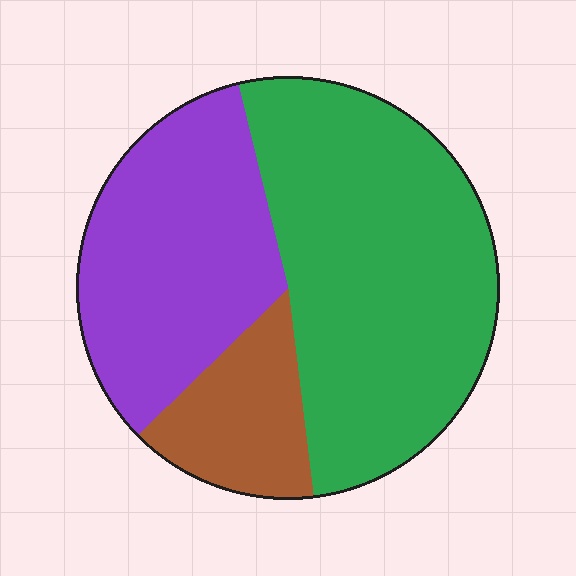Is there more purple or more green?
Green.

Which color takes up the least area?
Brown, at roughly 15%.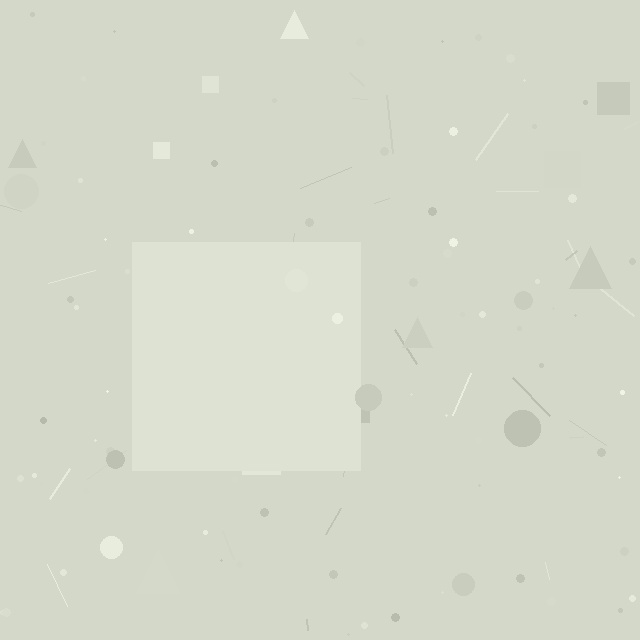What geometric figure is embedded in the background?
A square is embedded in the background.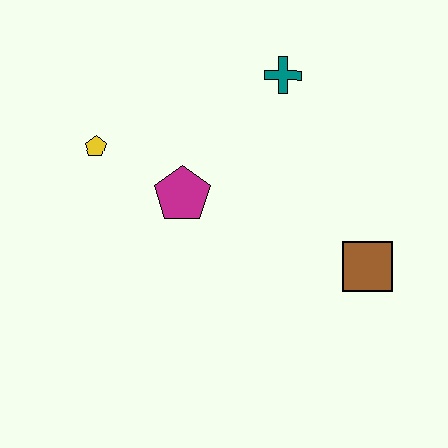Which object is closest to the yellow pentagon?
The magenta pentagon is closest to the yellow pentagon.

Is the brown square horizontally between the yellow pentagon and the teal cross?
No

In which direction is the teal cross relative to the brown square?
The teal cross is above the brown square.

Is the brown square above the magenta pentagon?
No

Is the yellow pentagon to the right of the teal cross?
No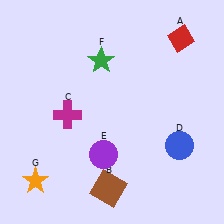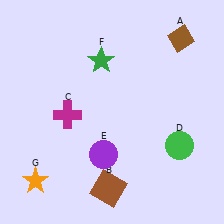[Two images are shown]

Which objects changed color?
A changed from red to brown. D changed from blue to green.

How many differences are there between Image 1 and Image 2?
There are 2 differences between the two images.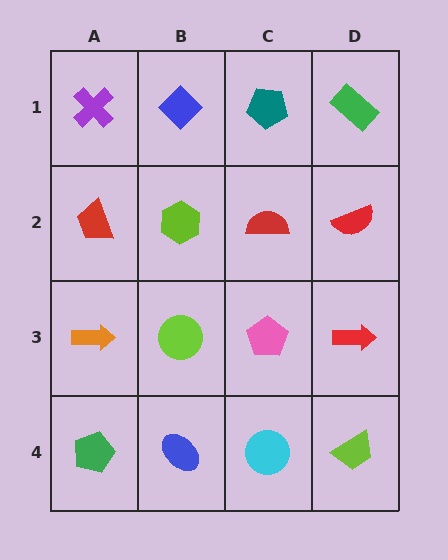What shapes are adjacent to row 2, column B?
A blue diamond (row 1, column B), a lime circle (row 3, column B), a red trapezoid (row 2, column A), a red semicircle (row 2, column C).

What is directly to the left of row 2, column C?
A lime hexagon.